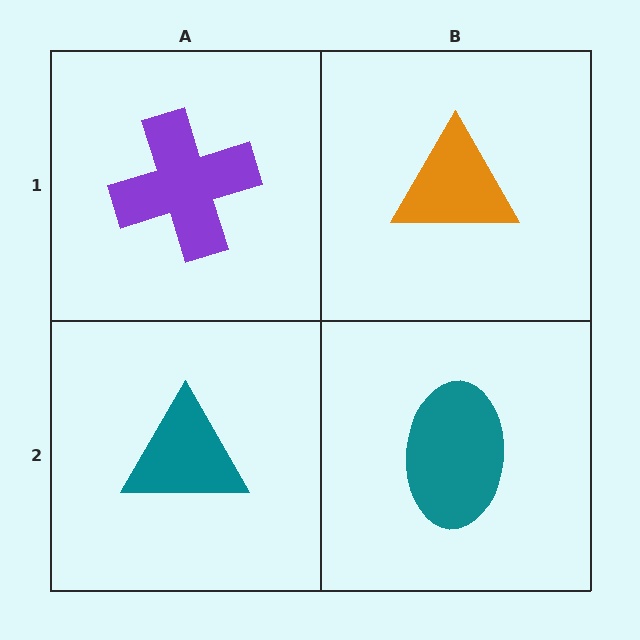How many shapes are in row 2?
2 shapes.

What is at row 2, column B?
A teal ellipse.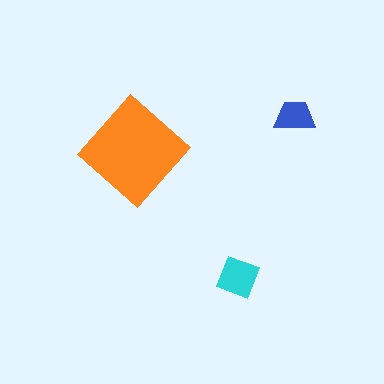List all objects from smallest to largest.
The blue trapezoid, the cyan diamond, the orange diamond.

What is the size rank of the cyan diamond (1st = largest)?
2nd.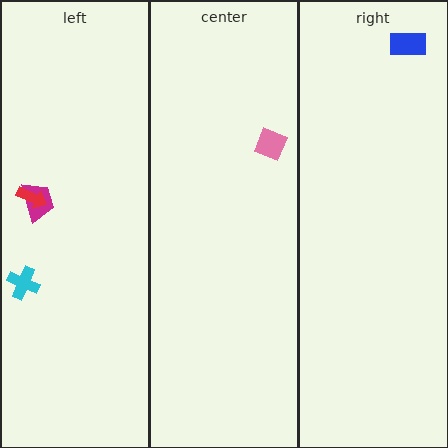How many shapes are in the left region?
3.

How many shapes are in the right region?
1.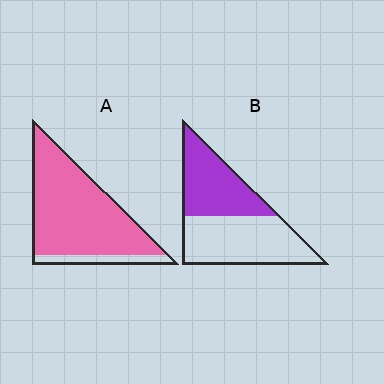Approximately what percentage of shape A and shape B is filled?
A is approximately 85% and B is approximately 45%.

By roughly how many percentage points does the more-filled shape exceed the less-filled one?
By roughly 45 percentage points (A over B).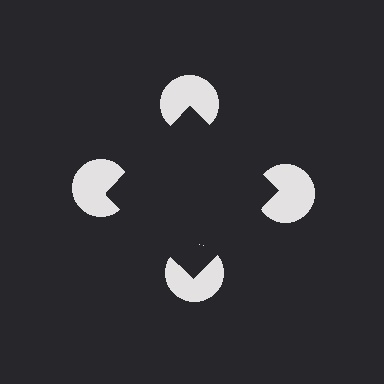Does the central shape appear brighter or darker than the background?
It typically appears slightly darker than the background, even though no actual brightness change is drawn.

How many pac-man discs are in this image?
There are 4 — one at each vertex of the illusory square.